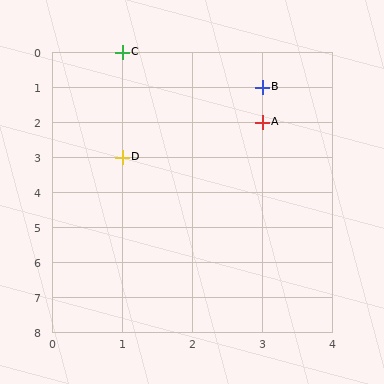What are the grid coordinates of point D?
Point D is at grid coordinates (1, 3).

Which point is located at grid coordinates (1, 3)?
Point D is at (1, 3).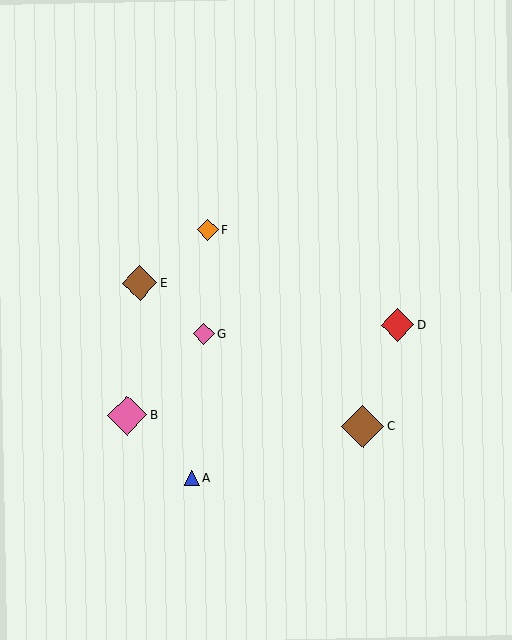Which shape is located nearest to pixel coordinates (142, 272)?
The brown diamond (labeled E) at (140, 283) is nearest to that location.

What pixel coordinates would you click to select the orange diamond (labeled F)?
Click at (208, 230) to select the orange diamond F.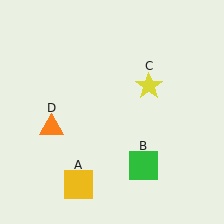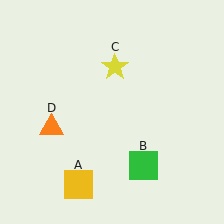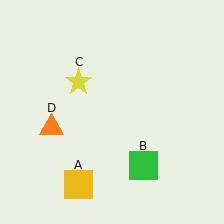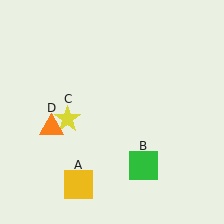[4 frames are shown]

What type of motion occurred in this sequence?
The yellow star (object C) rotated counterclockwise around the center of the scene.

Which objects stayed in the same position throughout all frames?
Yellow square (object A) and green square (object B) and orange triangle (object D) remained stationary.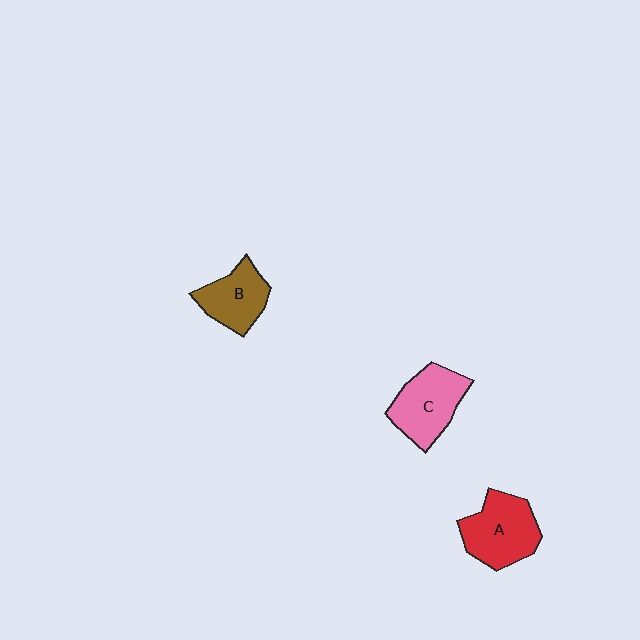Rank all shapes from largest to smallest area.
From largest to smallest: A (red), C (pink), B (brown).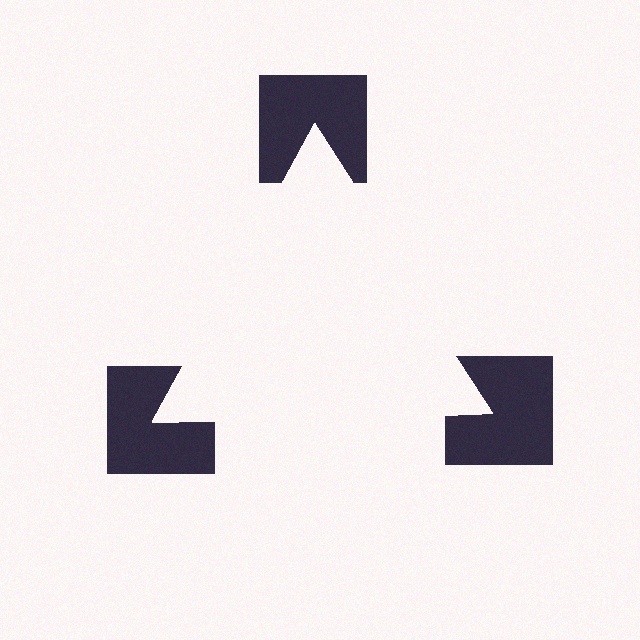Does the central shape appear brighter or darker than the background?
It typically appears slightly brighter than the background, even though no actual brightness change is drawn.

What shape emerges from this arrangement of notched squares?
An illusory triangle — its edges are inferred from the aligned wedge cuts in the notched squares, not physically drawn.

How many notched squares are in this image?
There are 3 — one at each vertex of the illusory triangle.